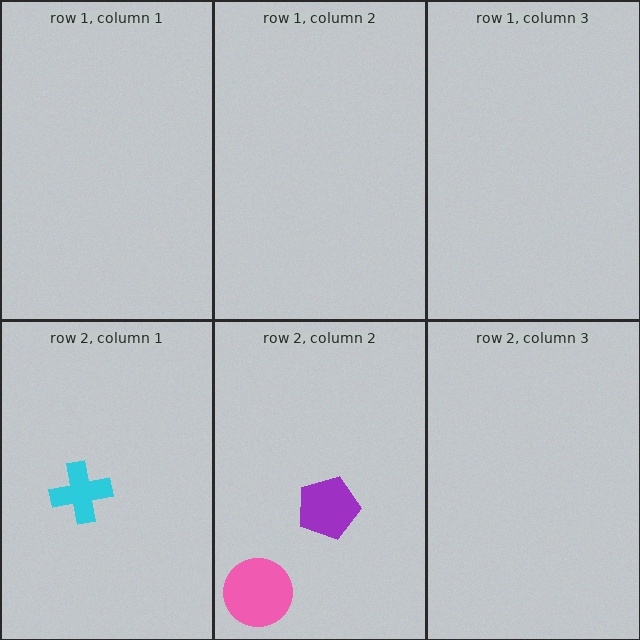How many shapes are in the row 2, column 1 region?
1.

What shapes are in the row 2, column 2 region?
The purple pentagon, the pink circle.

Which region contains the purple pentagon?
The row 2, column 2 region.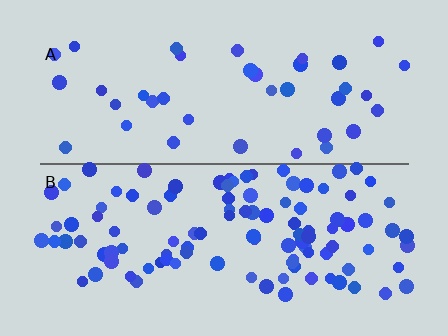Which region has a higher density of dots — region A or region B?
B (the bottom).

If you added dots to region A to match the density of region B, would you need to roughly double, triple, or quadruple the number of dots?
Approximately triple.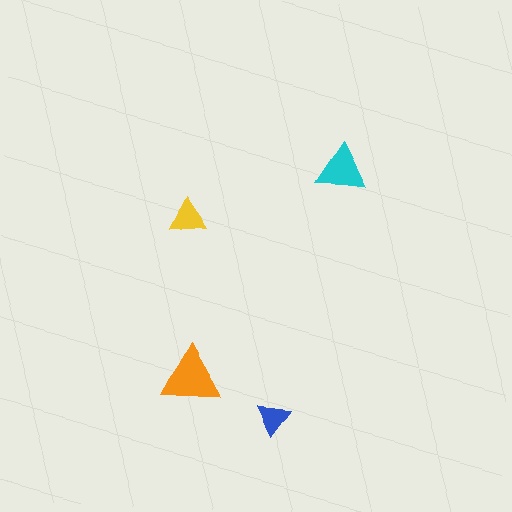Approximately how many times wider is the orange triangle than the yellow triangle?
About 1.5 times wider.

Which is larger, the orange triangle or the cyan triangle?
The orange one.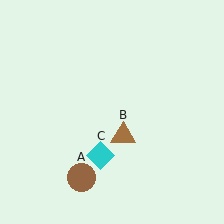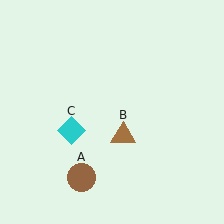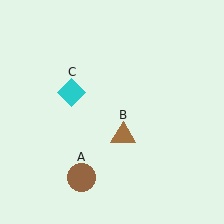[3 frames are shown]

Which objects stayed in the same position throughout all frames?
Brown circle (object A) and brown triangle (object B) remained stationary.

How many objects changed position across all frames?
1 object changed position: cyan diamond (object C).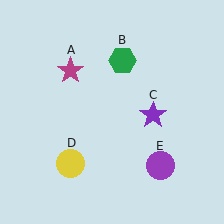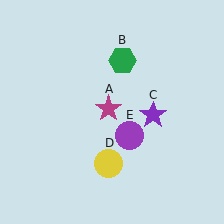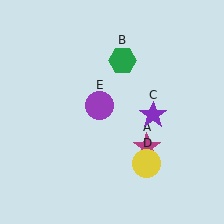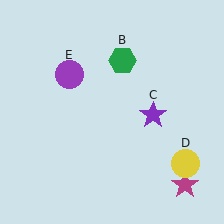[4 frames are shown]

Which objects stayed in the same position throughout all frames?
Green hexagon (object B) and purple star (object C) remained stationary.